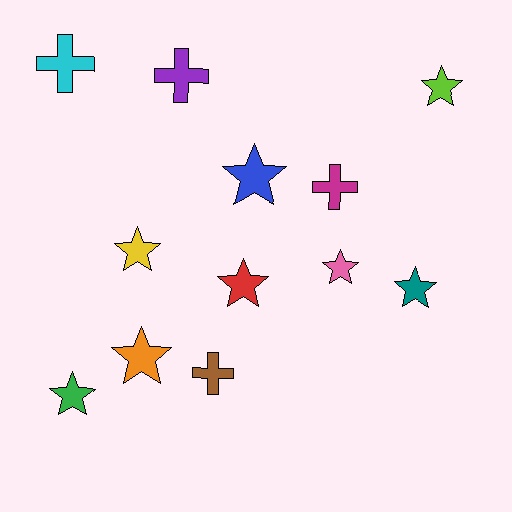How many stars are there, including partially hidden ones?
There are 8 stars.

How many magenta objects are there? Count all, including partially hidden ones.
There is 1 magenta object.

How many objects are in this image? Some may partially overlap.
There are 12 objects.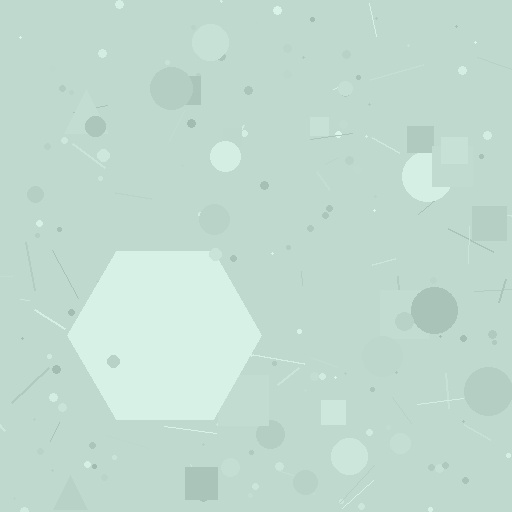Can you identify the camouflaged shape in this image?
The camouflaged shape is a hexagon.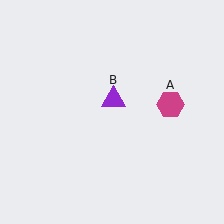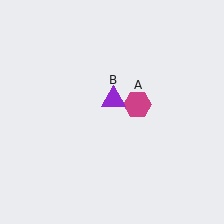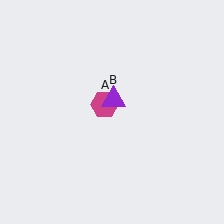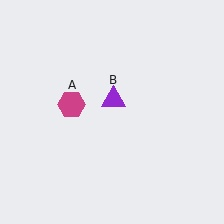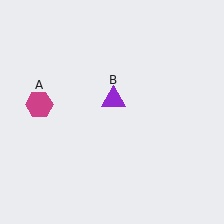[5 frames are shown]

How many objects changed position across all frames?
1 object changed position: magenta hexagon (object A).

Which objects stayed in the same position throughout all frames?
Purple triangle (object B) remained stationary.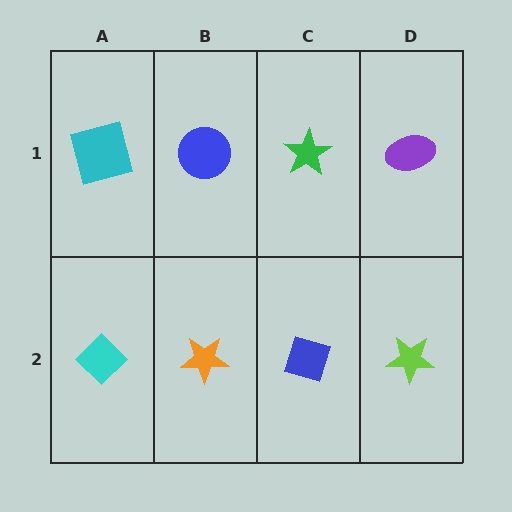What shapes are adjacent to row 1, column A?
A cyan diamond (row 2, column A), a blue circle (row 1, column B).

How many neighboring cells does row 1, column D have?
2.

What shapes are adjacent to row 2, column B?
A blue circle (row 1, column B), a cyan diamond (row 2, column A), a blue diamond (row 2, column C).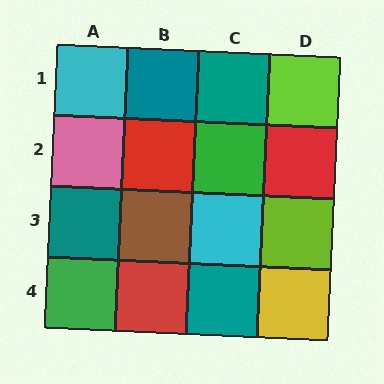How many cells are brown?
1 cell is brown.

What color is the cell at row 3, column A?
Teal.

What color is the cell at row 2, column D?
Red.